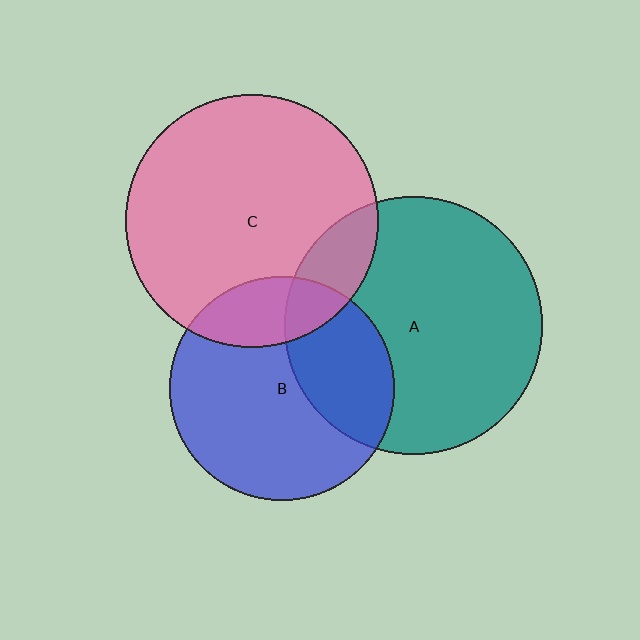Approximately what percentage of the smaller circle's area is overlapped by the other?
Approximately 15%.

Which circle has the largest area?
Circle A (teal).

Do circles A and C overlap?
Yes.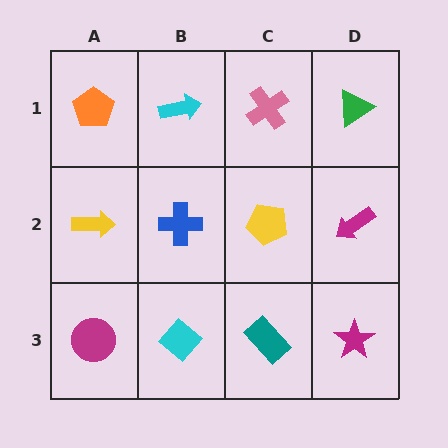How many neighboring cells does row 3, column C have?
3.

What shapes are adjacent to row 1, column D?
A magenta arrow (row 2, column D), a pink cross (row 1, column C).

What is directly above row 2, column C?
A pink cross.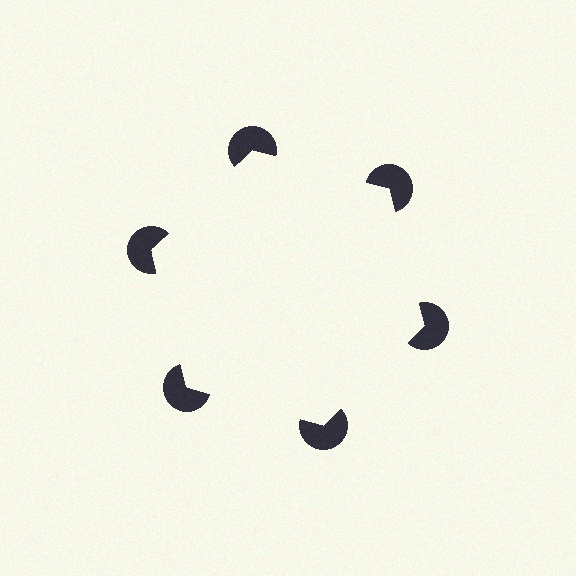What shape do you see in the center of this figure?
An illusory hexagon — its edges are inferred from the aligned wedge cuts in the pac-man discs, not physically drawn.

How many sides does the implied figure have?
6 sides.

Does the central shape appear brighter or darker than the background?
It typically appears slightly brighter than the background, even though no actual brightness change is drawn.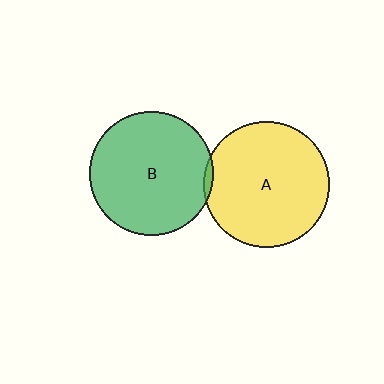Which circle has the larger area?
Circle A (yellow).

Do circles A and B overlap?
Yes.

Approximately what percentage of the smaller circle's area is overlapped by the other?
Approximately 5%.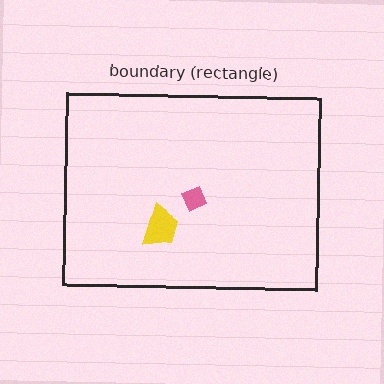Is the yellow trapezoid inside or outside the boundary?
Inside.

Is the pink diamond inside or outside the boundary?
Inside.